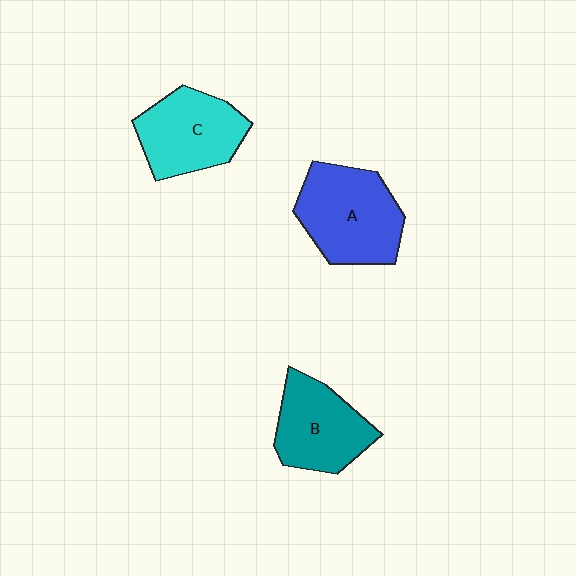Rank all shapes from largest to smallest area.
From largest to smallest: A (blue), C (cyan), B (teal).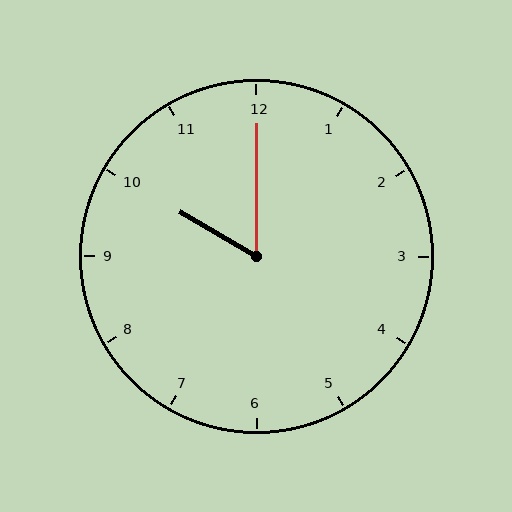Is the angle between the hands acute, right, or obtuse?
It is acute.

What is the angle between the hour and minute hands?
Approximately 60 degrees.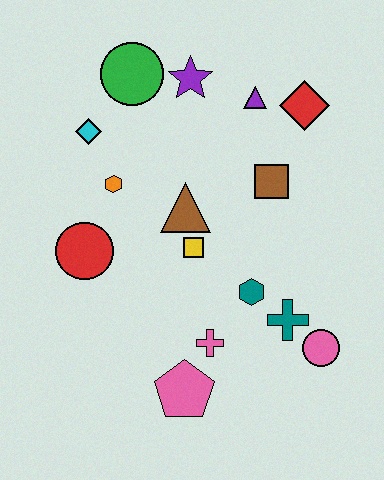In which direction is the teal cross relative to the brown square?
The teal cross is below the brown square.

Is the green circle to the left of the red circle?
No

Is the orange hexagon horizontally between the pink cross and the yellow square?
No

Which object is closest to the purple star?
The green circle is closest to the purple star.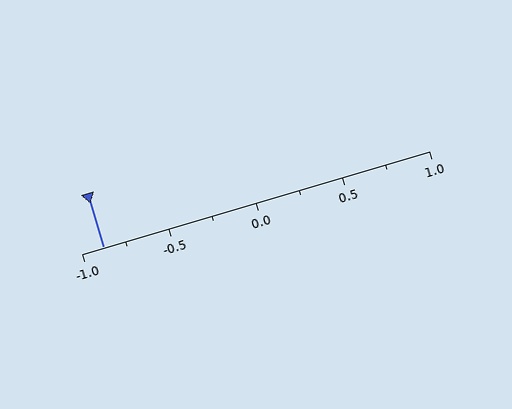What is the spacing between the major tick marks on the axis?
The major ticks are spaced 0.5 apart.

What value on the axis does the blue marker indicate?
The marker indicates approximately -0.88.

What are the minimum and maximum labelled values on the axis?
The axis runs from -1.0 to 1.0.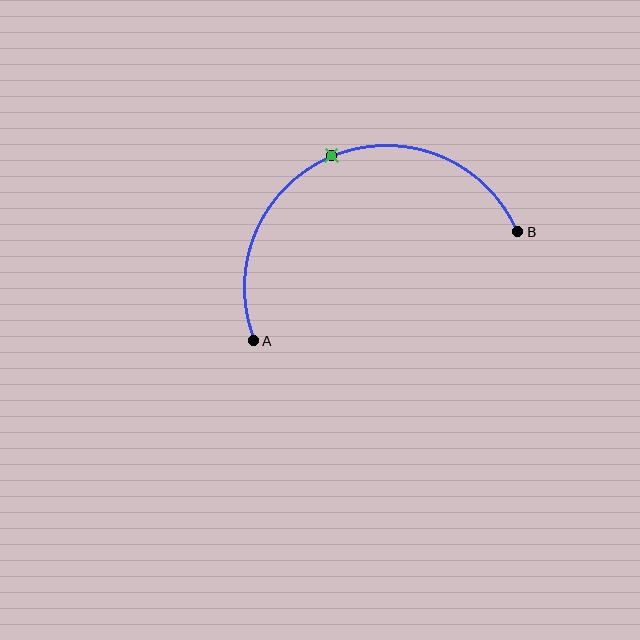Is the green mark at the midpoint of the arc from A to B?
Yes. The green mark lies on the arc at equal arc-length from both A and B — it is the arc midpoint.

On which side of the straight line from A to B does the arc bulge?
The arc bulges above the straight line connecting A and B.